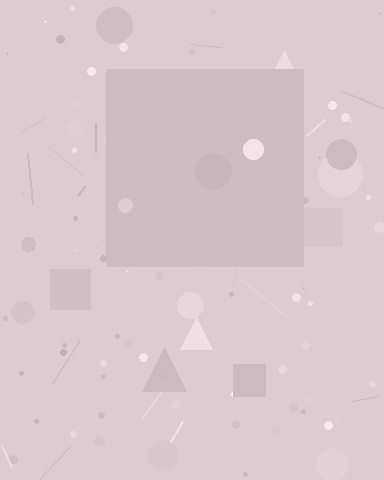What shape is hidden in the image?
A square is hidden in the image.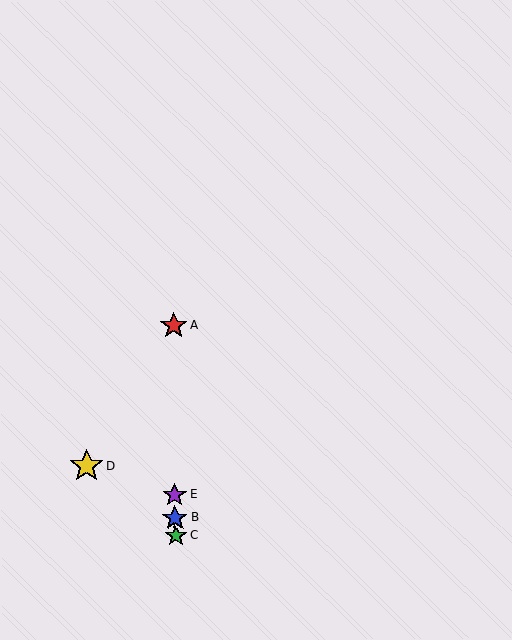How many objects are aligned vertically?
4 objects (A, B, C, E) are aligned vertically.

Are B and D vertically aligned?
No, B is at x≈175 and D is at x≈87.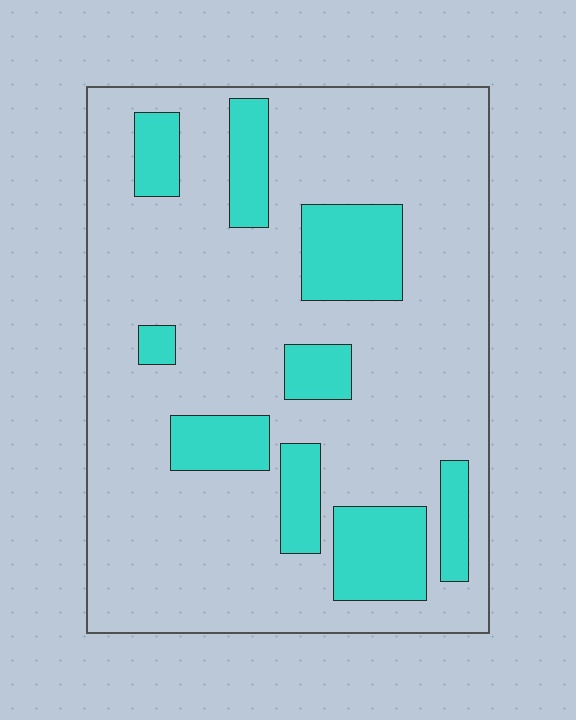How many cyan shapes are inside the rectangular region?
9.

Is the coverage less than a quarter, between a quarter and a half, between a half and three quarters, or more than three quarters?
Less than a quarter.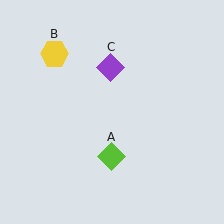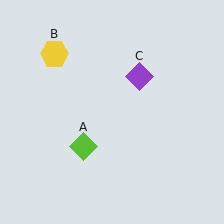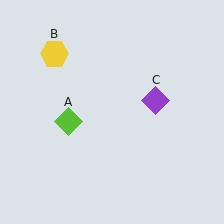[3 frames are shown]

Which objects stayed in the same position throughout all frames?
Yellow hexagon (object B) remained stationary.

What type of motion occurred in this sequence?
The lime diamond (object A), purple diamond (object C) rotated clockwise around the center of the scene.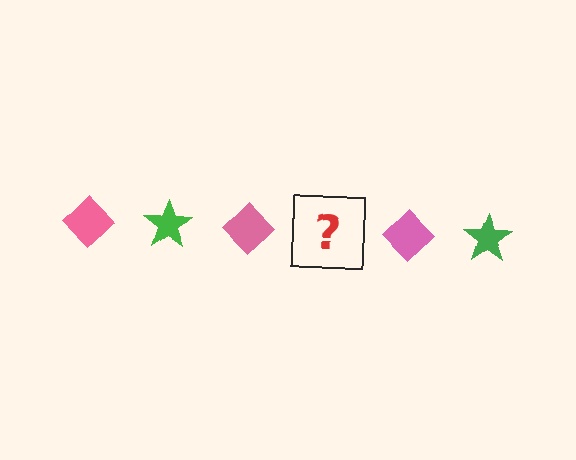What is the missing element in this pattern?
The missing element is a green star.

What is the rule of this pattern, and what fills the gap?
The rule is that the pattern alternates between pink diamond and green star. The gap should be filled with a green star.